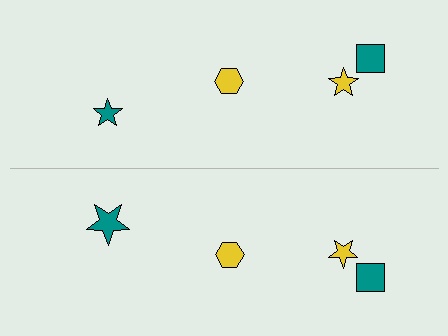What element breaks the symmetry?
The teal star on the bottom side has a different size than its mirror counterpart.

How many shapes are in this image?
There are 8 shapes in this image.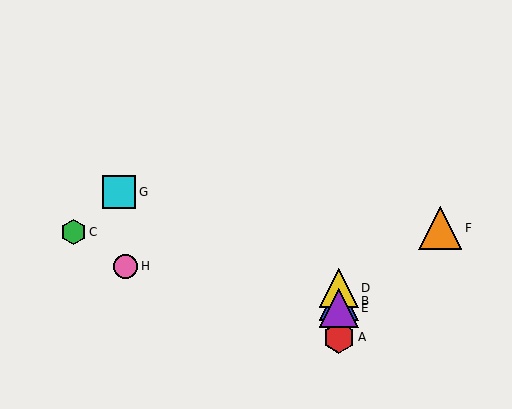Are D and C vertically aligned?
No, D is at x≈339 and C is at x≈73.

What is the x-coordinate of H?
Object H is at x≈126.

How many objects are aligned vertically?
4 objects (A, B, D, E) are aligned vertically.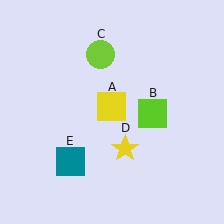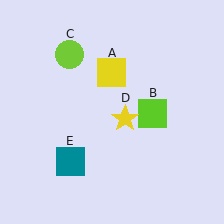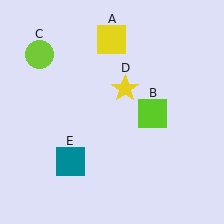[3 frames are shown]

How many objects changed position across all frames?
3 objects changed position: yellow square (object A), lime circle (object C), yellow star (object D).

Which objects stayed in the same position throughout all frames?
Lime square (object B) and teal square (object E) remained stationary.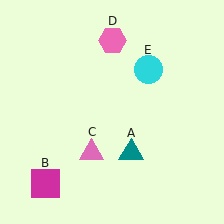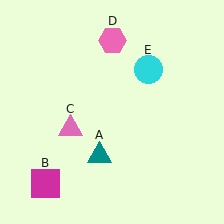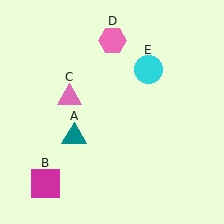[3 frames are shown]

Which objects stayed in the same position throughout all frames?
Magenta square (object B) and pink hexagon (object D) and cyan circle (object E) remained stationary.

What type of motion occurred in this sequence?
The teal triangle (object A), pink triangle (object C) rotated clockwise around the center of the scene.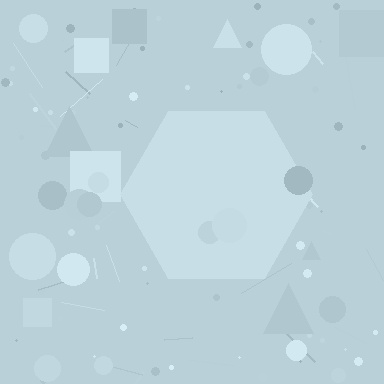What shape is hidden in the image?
A hexagon is hidden in the image.